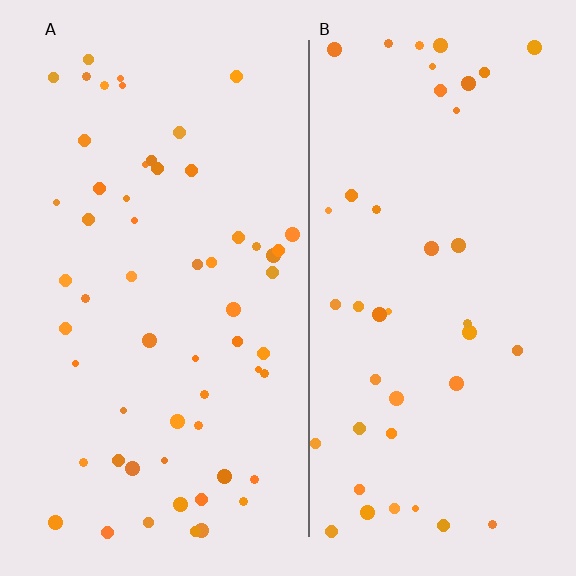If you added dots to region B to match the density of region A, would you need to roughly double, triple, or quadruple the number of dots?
Approximately double.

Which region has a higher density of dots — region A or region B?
A (the left).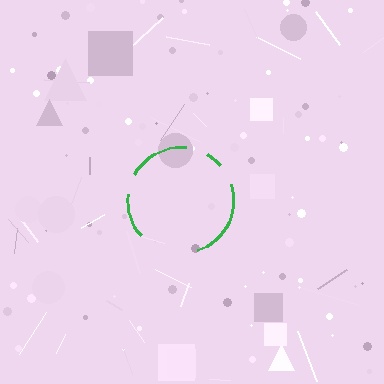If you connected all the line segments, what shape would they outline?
They would outline a circle.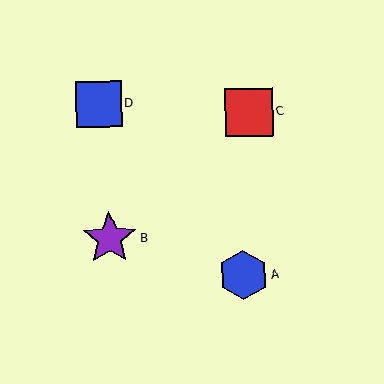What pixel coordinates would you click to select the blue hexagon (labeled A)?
Click at (243, 275) to select the blue hexagon A.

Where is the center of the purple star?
The center of the purple star is at (109, 238).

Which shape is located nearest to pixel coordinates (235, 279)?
The blue hexagon (labeled A) at (243, 275) is nearest to that location.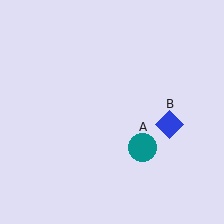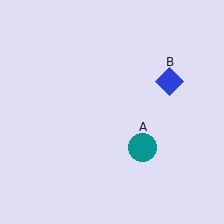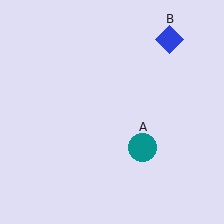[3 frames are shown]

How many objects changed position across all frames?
1 object changed position: blue diamond (object B).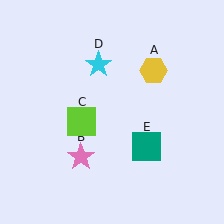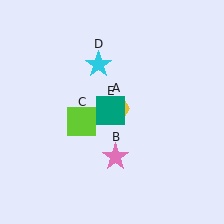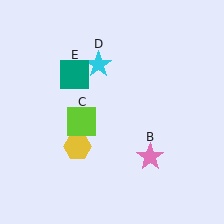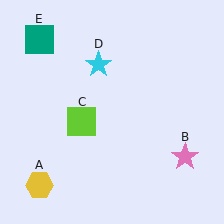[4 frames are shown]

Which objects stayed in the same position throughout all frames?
Lime square (object C) and cyan star (object D) remained stationary.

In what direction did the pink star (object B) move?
The pink star (object B) moved right.